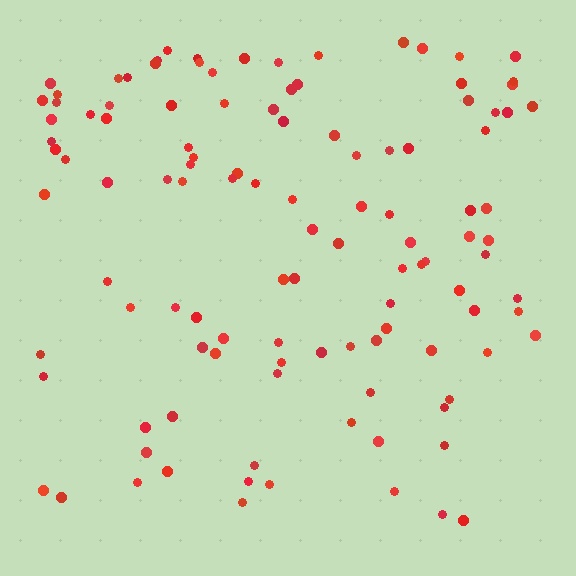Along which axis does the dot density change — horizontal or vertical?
Vertical.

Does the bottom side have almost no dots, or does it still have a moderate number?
Still a moderate number, just noticeably fewer than the top.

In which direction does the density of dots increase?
From bottom to top, with the top side densest.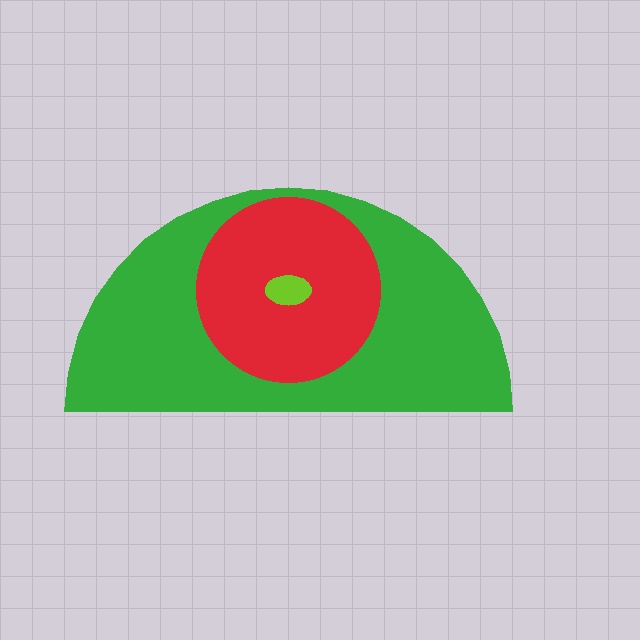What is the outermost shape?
The green semicircle.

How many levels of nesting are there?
3.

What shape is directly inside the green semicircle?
The red circle.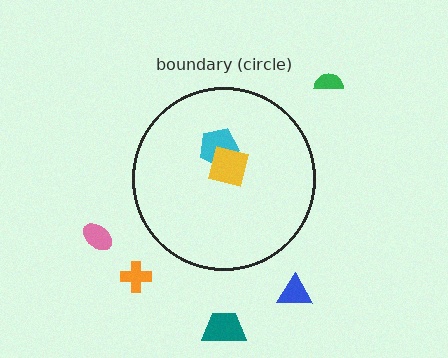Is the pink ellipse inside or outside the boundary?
Outside.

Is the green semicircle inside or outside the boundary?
Outside.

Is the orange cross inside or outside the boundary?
Outside.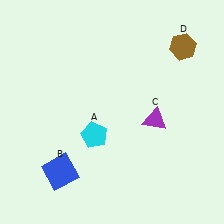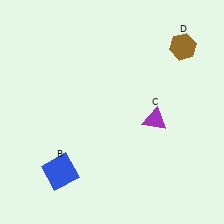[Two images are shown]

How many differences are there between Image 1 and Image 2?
There is 1 difference between the two images.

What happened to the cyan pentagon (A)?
The cyan pentagon (A) was removed in Image 2. It was in the bottom-left area of Image 1.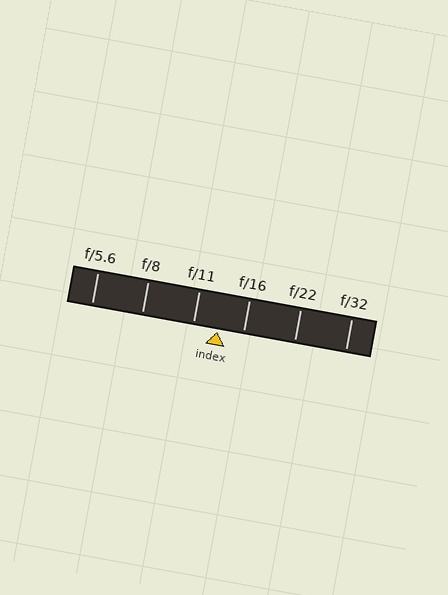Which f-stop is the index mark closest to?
The index mark is closest to f/11.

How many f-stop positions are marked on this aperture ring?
There are 6 f-stop positions marked.